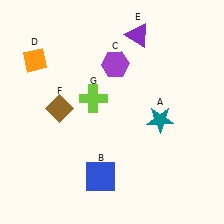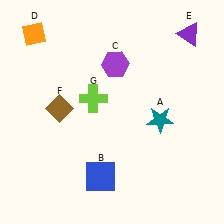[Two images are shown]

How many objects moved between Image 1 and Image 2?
2 objects moved between the two images.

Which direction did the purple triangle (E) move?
The purple triangle (E) moved right.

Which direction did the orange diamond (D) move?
The orange diamond (D) moved up.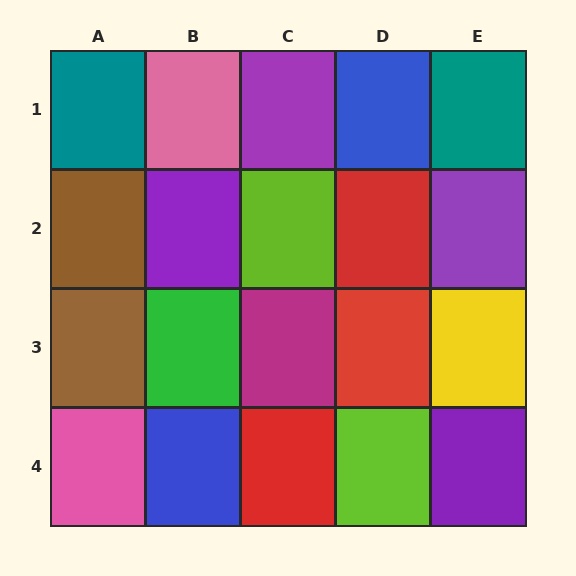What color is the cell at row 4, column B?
Blue.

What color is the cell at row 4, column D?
Lime.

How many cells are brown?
2 cells are brown.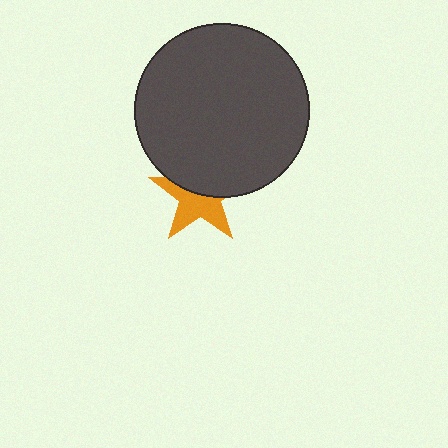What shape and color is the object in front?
The object in front is a dark gray circle.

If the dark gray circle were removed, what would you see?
You would see the complete orange star.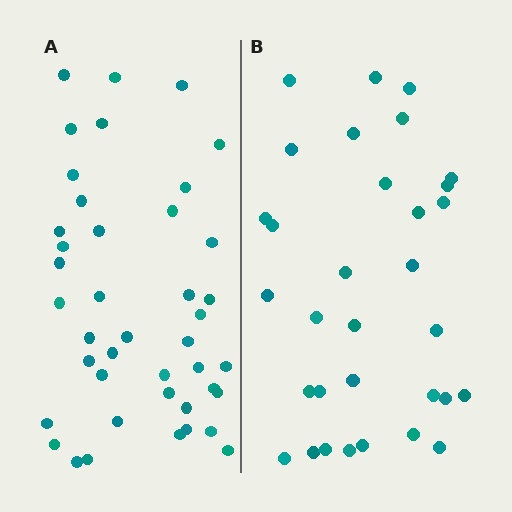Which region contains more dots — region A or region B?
Region A (the left region) has more dots.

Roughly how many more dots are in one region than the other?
Region A has roughly 10 or so more dots than region B.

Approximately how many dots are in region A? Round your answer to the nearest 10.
About 40 dots. (The exact count is 42, which rounds to 40.)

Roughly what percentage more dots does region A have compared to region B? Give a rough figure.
About 30% more.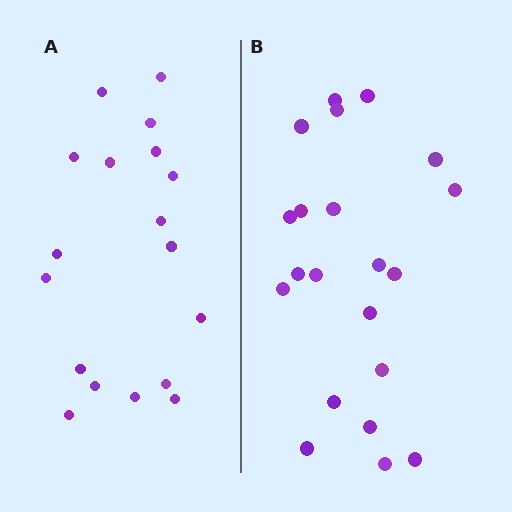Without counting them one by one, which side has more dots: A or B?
Region B (the right region) has more dots.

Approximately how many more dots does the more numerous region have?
Region B has just a few more — roughly 2 or 3 more dots than region A.